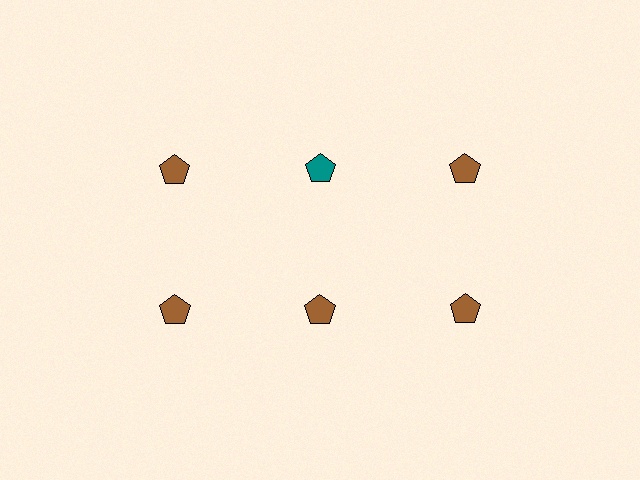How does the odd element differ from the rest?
It has a different color: teal instead of brown.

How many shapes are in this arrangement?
There are 6 shapes arranged in a grid pattern.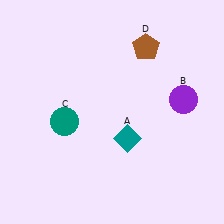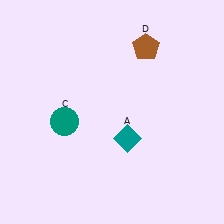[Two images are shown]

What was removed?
The purple circle (B) was removed in Image 2.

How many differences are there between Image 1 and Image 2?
There is 1 difference between the two images.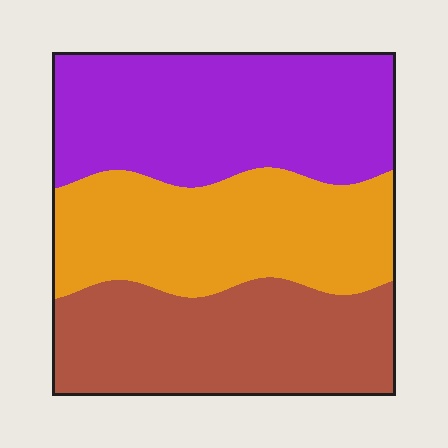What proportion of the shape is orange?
Orange covers around 30% of the shape.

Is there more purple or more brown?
Purple.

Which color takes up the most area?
Purple, at roughly 35%.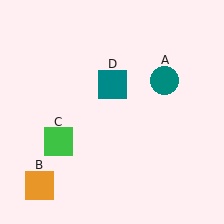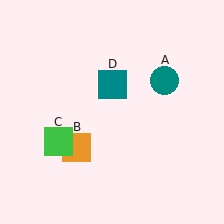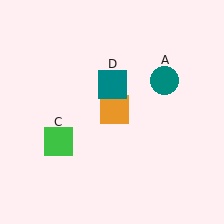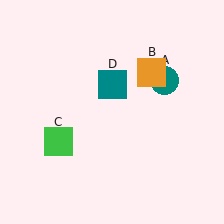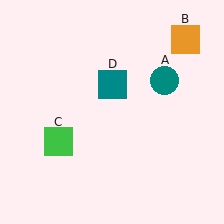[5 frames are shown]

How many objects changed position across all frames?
1 object changed position: orange square (object B).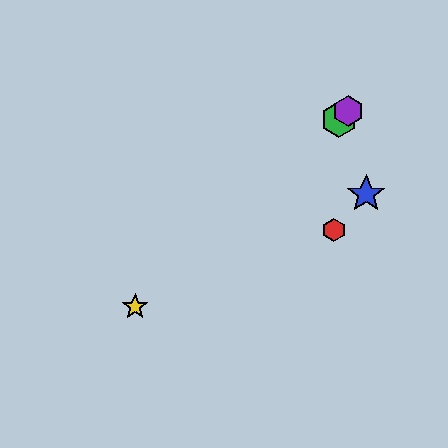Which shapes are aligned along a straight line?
The green hexagon, the yellow star, the purple hexagon are aligned along a straight line.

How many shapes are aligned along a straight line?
3 shapes (the green hexagon, the yellow star, the purple hexagon) are aligned along a straight line.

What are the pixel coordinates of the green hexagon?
The green hexagon is at (339, 119).